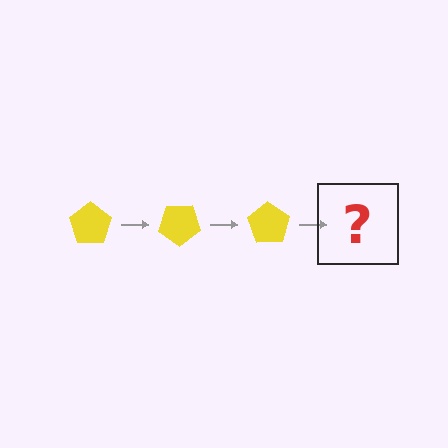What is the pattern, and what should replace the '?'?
The pattern is that the pentagon rotates 35 degrees each step. The '?' should be a yellow pentagon rotated 105 degrees.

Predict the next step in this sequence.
The next step is a yellow pentagon rotated 105 degrees.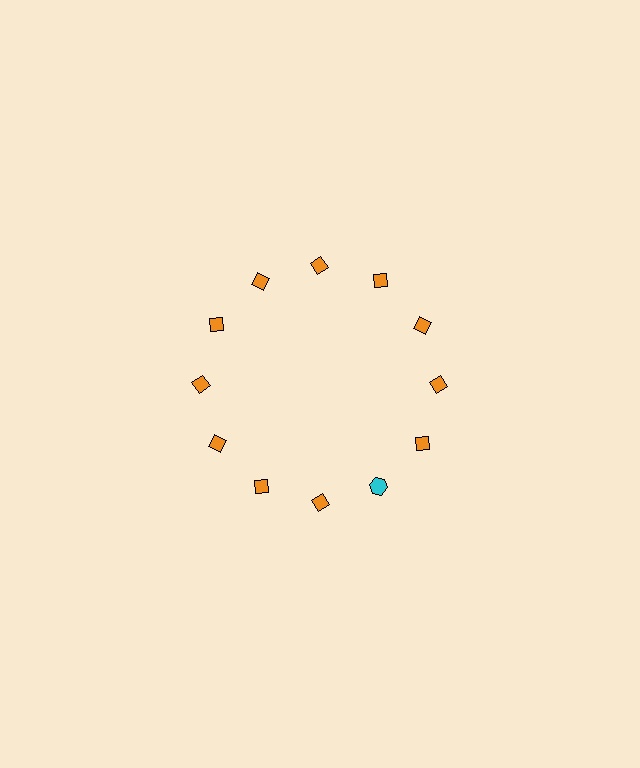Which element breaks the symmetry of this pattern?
The cyan hexagon at roughly the 5 o'clock position breaks the symmetry. All other shapes are orange diamonds.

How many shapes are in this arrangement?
There are 12 shapes arranged in a ring pattern.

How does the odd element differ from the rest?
It differs in both color (cyan instead of orange) and shape (hexagon instead of diamond).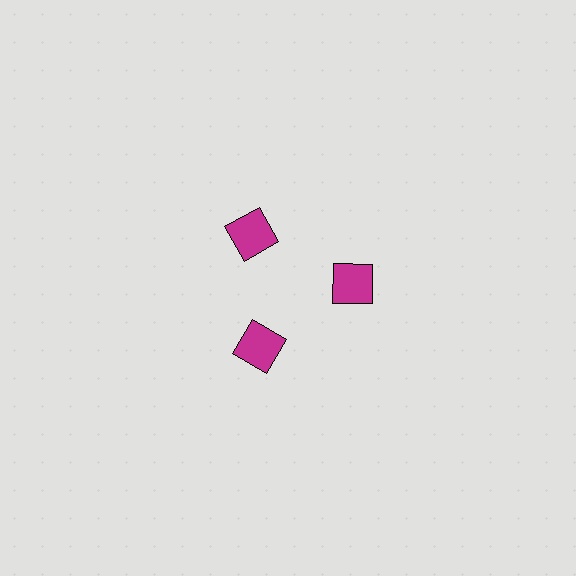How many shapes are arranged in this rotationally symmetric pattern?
There are 3 shapes, arranged in 3 groups of 1.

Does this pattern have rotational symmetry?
Yes, this pattern has 3-fold rotational symmetry. It looks the same after rotating 120 degrees around the center.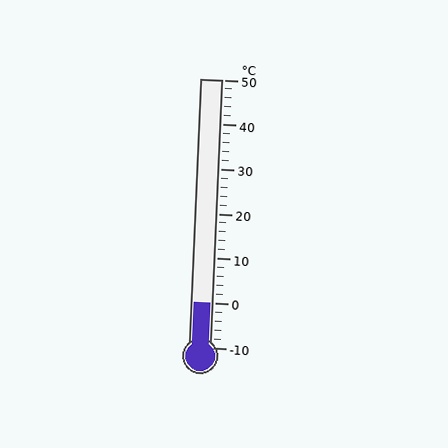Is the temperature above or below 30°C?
The temperature is below 30°C.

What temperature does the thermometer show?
The thermometer shows approximately 0°C.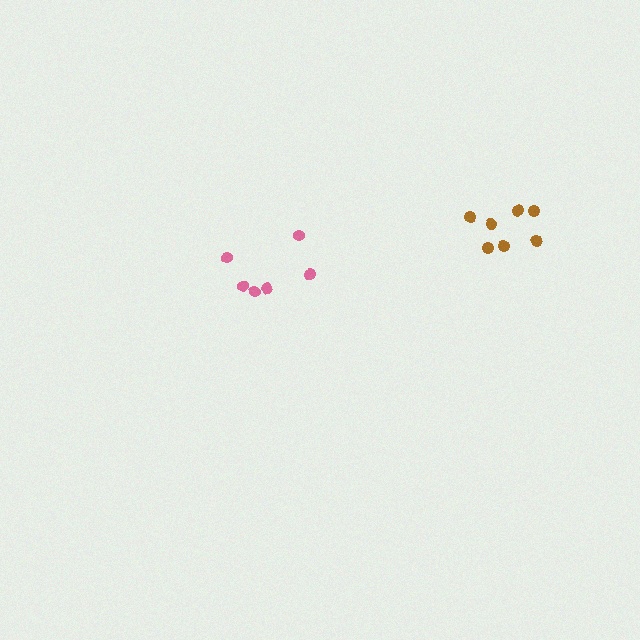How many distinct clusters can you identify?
There are 2 distinct clusters.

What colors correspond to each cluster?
The clusters are colored: brown, pink.